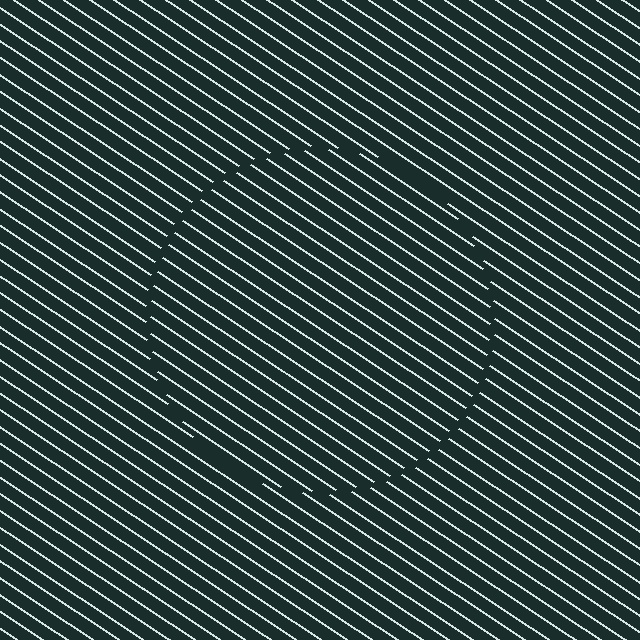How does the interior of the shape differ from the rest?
The interior of the shape contains the same grating, shifted by half a period — the contour is defined by the phase discontinuity where line-ends from the inner and outer gratings abut.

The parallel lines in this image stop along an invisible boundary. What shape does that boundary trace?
An illusory circle. The interior of the shape contains the same grating, shifted by half a period — the contour is defined by the phase discontinuity where line-ends from the inner and outer gratings abut.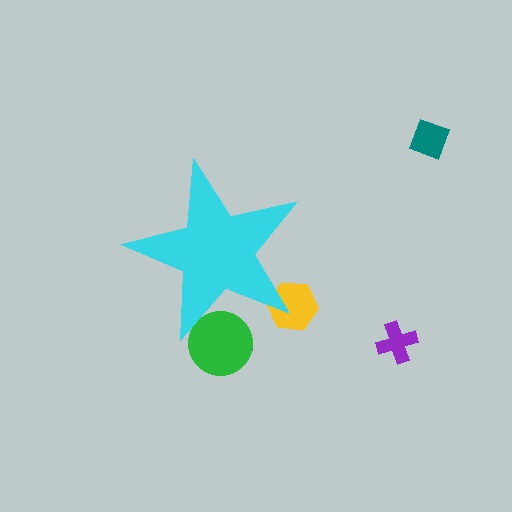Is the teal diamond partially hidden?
No, the teal diamond is fully visible.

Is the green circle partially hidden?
Yes, the green circle is partially hidden behind the cyan star.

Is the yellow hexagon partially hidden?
Yes, the yellow hexagon is partially hidden behind the cyan star.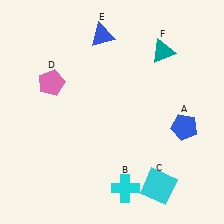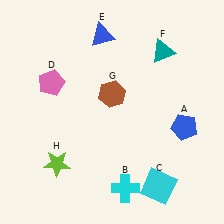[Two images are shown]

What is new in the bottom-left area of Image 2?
A lime star (H) was added in the bottom-left area of Image 2.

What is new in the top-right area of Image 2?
A brown hexagon (G) was added in the top-right area of Image 2.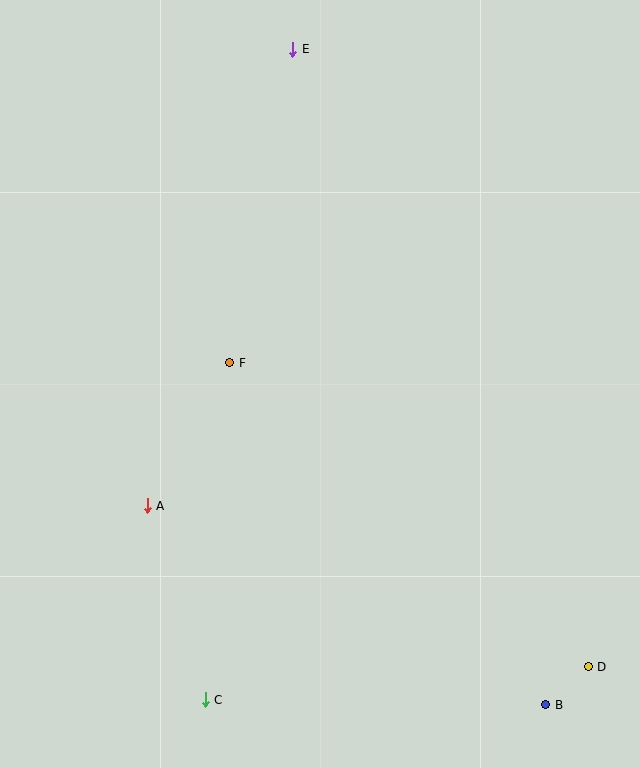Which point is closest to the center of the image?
Point F at (230, 363) is closest to the center.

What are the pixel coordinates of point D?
Point D is at (588, 667).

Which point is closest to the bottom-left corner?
Point C is closest to the bottom-left corner.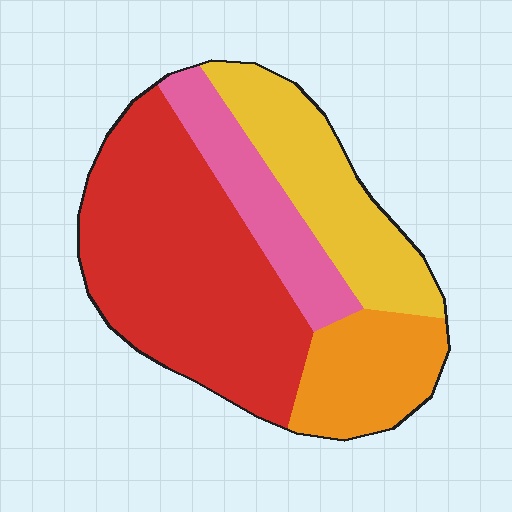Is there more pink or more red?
Red.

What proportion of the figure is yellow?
Yellow covers 22% of the figure.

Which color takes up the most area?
Red, at roughly 45%.